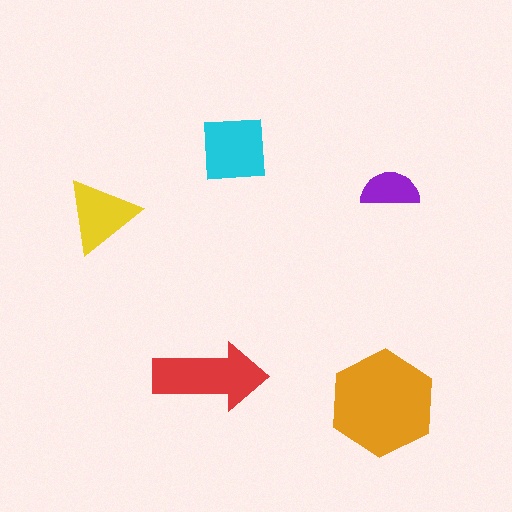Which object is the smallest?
The purple semicircle.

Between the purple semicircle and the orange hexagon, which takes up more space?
The orange hexagon.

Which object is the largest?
The orange hexagon.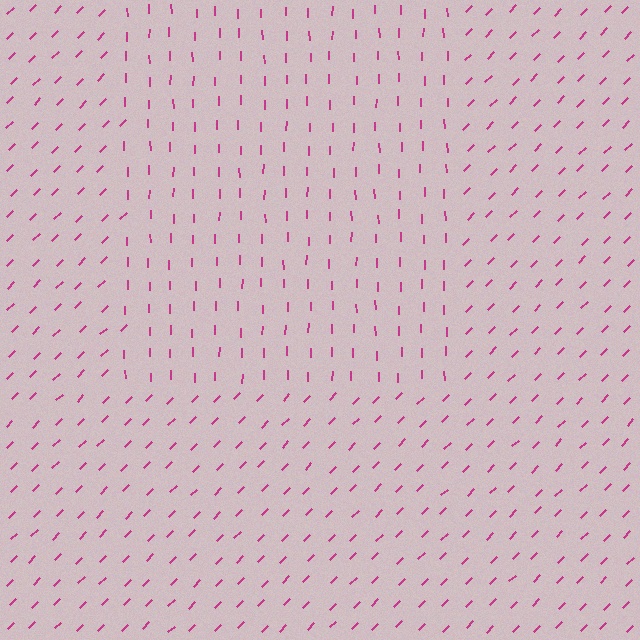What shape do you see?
I see a rectangle.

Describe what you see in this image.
The image is filled with small magenta line segments. A rectangle region in the image has lines oriented differently from the surrounding lines, creating a visible texture boundary.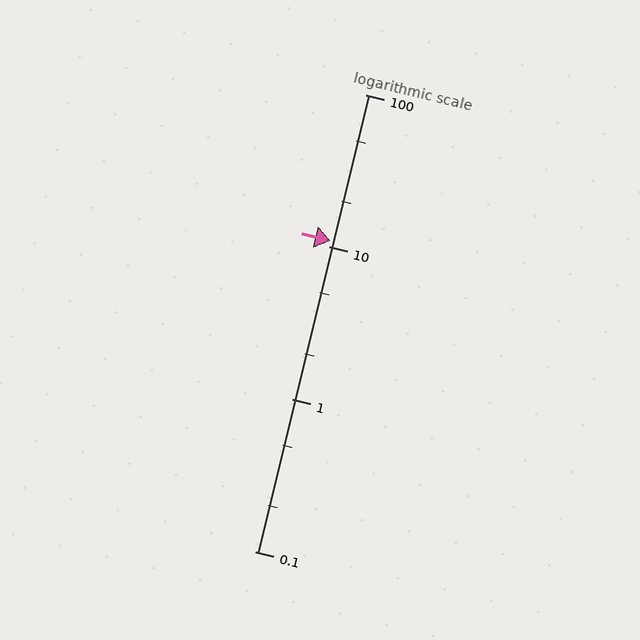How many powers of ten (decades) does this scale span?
The scale spans 3 decades, from 0.1 to 100.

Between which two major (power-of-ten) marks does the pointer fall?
The pointer is between 10 and 100.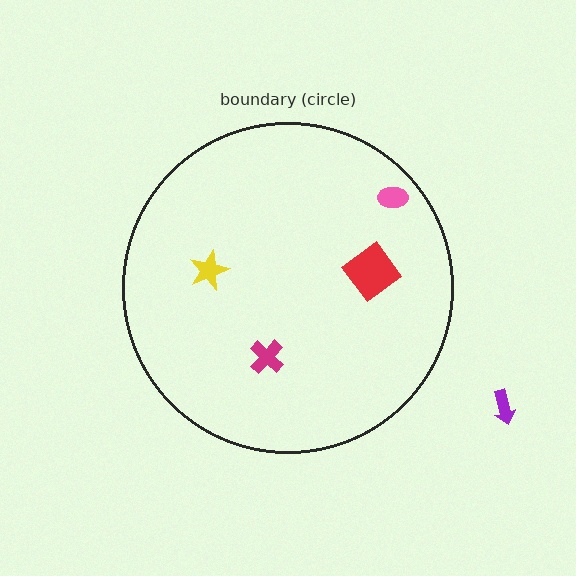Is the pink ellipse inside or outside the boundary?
Inside.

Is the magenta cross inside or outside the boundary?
Inside.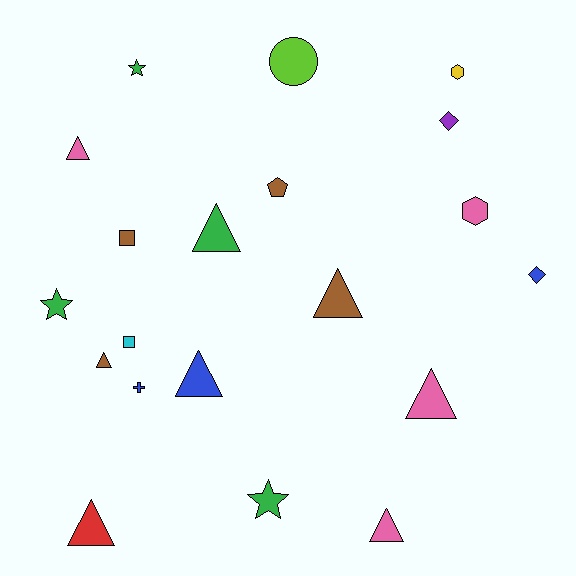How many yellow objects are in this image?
There is 1 yellow object.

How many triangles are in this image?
There are 8 triangles.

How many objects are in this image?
There are 20 objects.